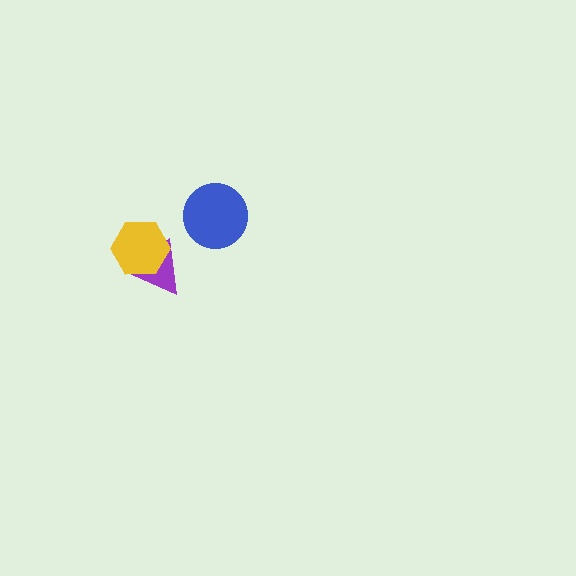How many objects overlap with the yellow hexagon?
1 object overlaps with the yellow hexagon.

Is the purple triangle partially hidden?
Yes, it is partially covered by another shape.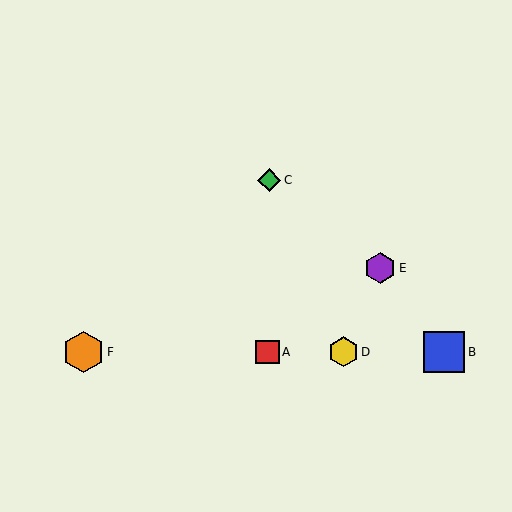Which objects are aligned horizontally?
Objects A, B, D, F are aligned horizontally.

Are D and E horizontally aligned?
No, D is at y≈352 and E is at y≈268.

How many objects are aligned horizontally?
4 objects (A, B, D, F) are aligned horizontally.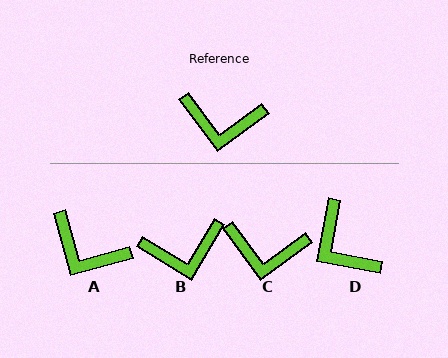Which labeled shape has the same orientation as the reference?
C.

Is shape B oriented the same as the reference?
No, it is off by about 22 degrees.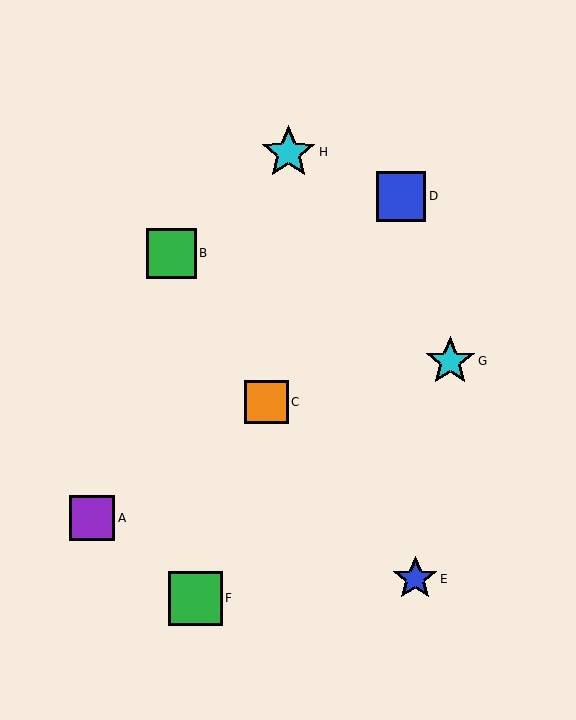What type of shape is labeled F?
Shape F is a green square.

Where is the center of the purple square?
The center of the purple square is at (92, 518).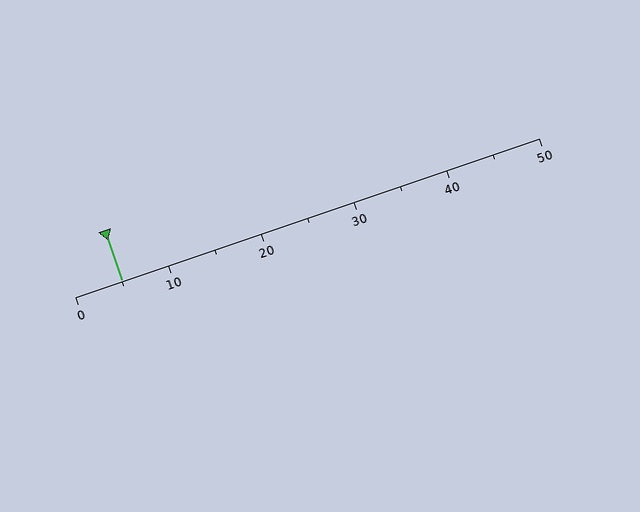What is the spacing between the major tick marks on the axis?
The major ticks are spaced 10 apart.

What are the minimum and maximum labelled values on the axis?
The axis runs from 0 to 50.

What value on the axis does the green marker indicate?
The marker indicates approximately 5.